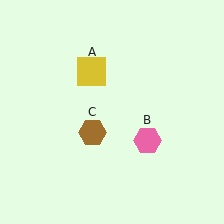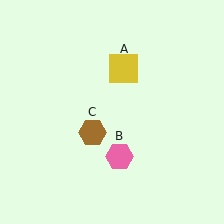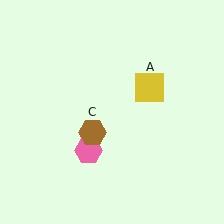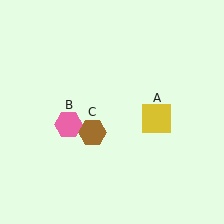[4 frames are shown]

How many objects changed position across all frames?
2 objects changed position: yellow square (object A), pink hexagon (object B).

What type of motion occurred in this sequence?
The yellow square (object A), pink hexagon (object B) rotated clockwise around the center of the scene.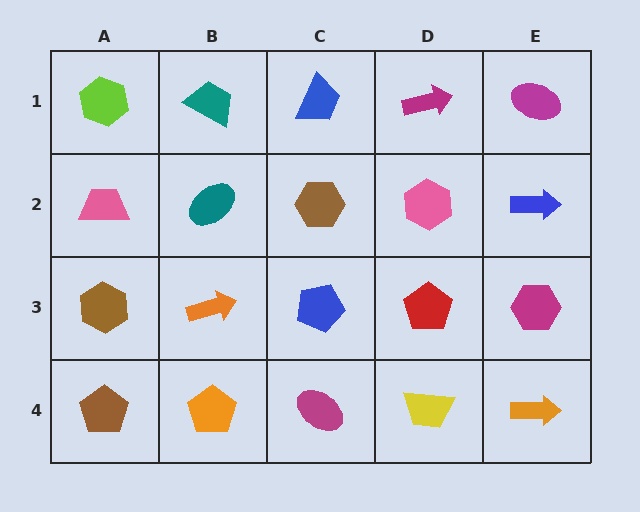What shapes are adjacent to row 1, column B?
A teal ellipse (row 2, column B), a lime hexagon (row 1, column A), a blue trapezoid (row 1, column C).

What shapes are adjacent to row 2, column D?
A magenta arrow (row 1, column D), a red pentagon (row 3, column D), a brown hexagon (row 2, column C), a blue arrow (row 2, column E).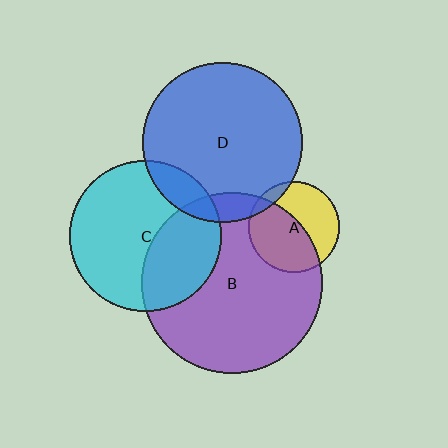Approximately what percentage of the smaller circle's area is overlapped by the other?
Approximately 10%.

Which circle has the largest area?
Circle B (purple).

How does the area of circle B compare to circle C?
Approximately 1.4 times.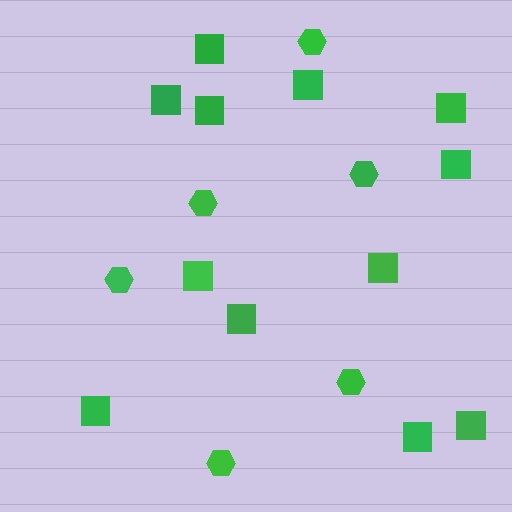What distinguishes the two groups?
There are 2 groups: one group of squares (12) and one group of hexagons (6).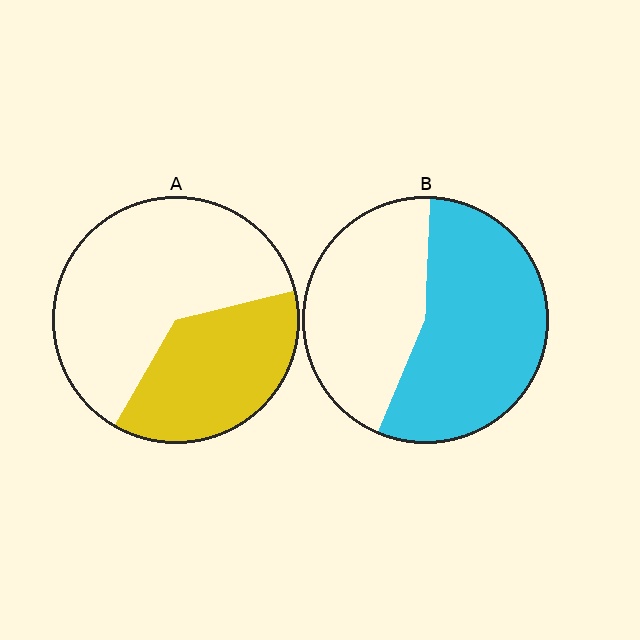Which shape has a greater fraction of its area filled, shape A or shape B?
Shape B.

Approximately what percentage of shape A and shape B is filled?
A is approximately 35% and B is approximately 55%.